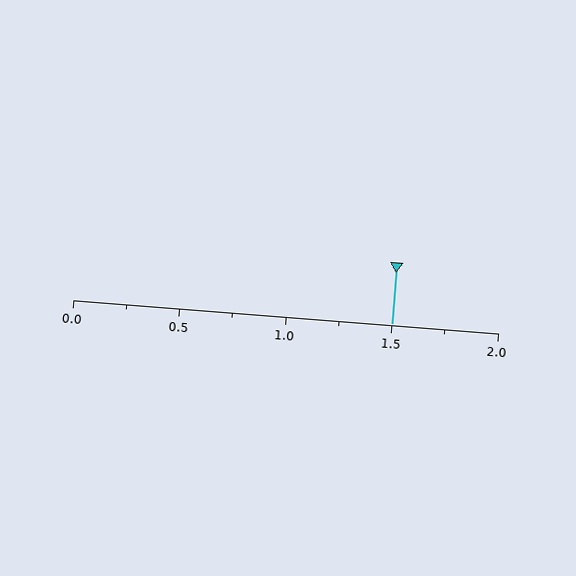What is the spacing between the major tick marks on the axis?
The major ticks are spaced 0.5 apart.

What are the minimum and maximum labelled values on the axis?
The axis runs from 0.0 to 2.0.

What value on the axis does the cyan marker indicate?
The marker indicates approximately 1.5.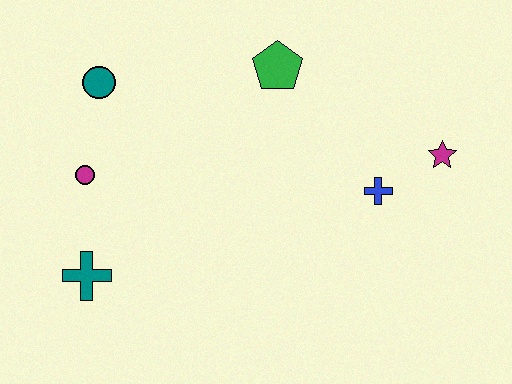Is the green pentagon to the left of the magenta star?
Yes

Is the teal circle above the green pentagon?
No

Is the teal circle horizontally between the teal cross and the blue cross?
Yes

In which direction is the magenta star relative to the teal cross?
The magenta star is to the right of the teal cross.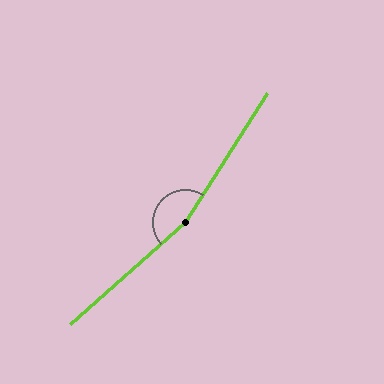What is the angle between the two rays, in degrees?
Approximately 164 degrees.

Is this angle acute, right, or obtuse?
It is obtuse.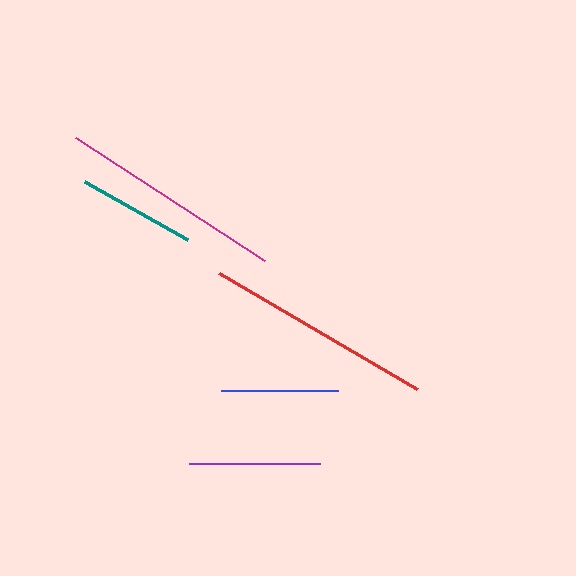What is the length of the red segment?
The red segment is approximately 230 pixels long.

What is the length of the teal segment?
The teal segment is approximately 118 pixels long.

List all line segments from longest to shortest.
From longest to shortest: red, magenta, purple, teal, blue.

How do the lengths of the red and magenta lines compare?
The red and magenta lines are approximately the same length.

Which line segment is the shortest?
The blue line is the shortest at approximately 118 pixels.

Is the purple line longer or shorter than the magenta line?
The magenta line is longer than the purple line.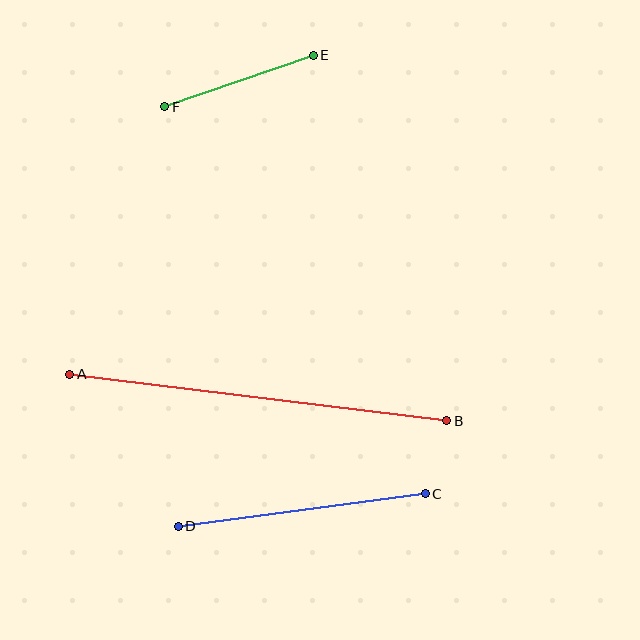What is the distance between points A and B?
The distance is approximately 380 pixels.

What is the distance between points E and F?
The distance is approximately 157 pixels.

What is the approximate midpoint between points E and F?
The midpoint is at approximately (239, 81) pixels.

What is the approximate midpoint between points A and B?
The midpoint is at approximately (258, 397) pixels.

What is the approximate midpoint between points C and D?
The midpoint is at approximately (302, 510) pixels.